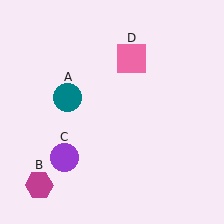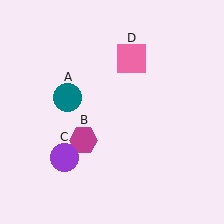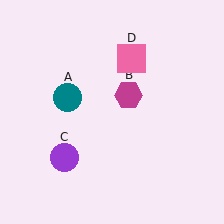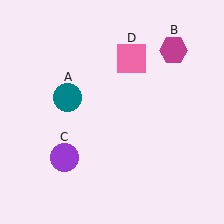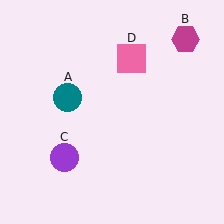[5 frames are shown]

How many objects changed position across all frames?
1 object changed position: magenta hexagon (object B).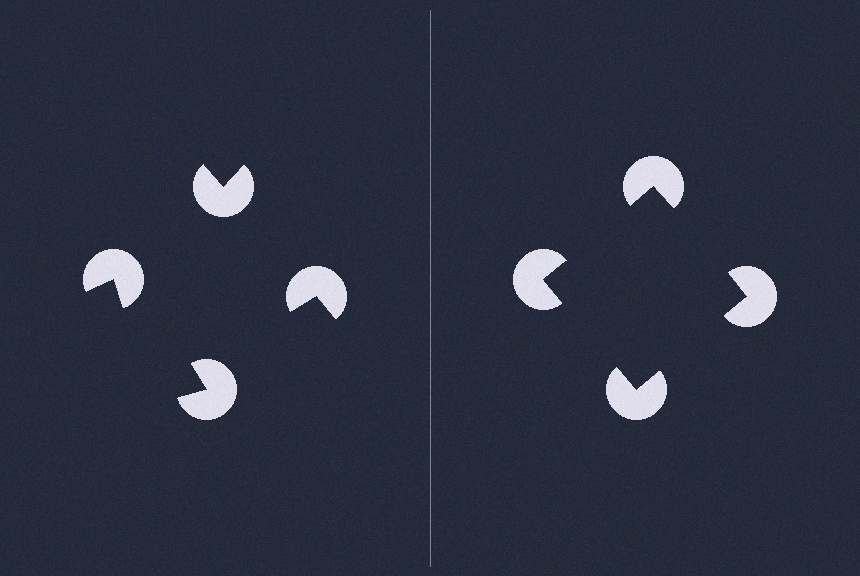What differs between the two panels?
The pac-man discs are positioned identically on both sides; only the wedge orientations differ. On the right they align to a square; on the left they are misaligned.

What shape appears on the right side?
An illusory square.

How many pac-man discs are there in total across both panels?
8 — 4 on each side.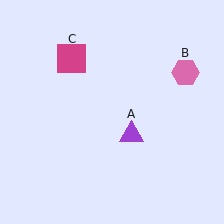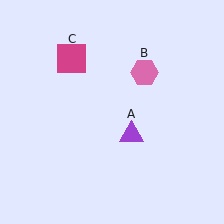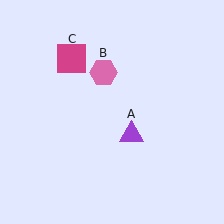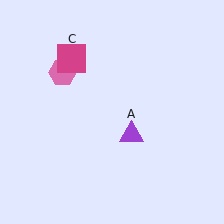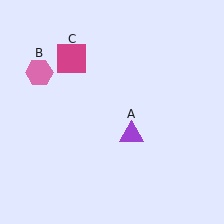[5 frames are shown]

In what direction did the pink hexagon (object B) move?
The pink hexagon (object B) moved left.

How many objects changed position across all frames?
1 object changed position: pink hexagon (object B).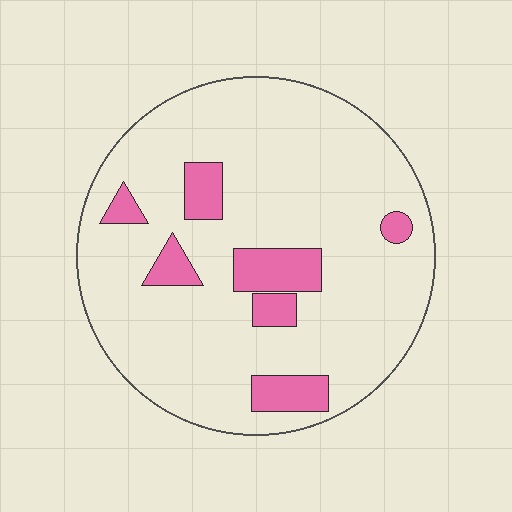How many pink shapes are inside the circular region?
7.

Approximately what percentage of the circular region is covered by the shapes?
Approximately 15%.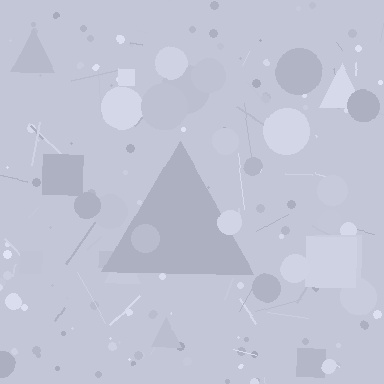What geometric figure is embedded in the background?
A triangle is embedded in the background.